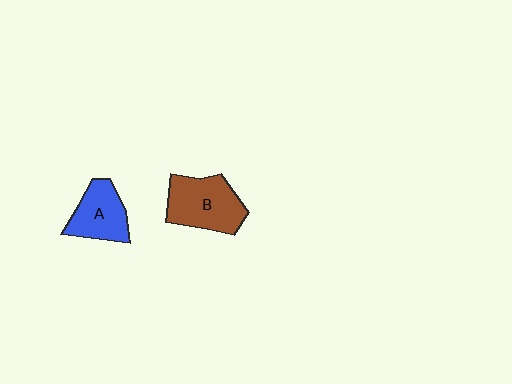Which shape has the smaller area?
Shape A (blue).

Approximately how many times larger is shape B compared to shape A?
Approximately 1.3 times.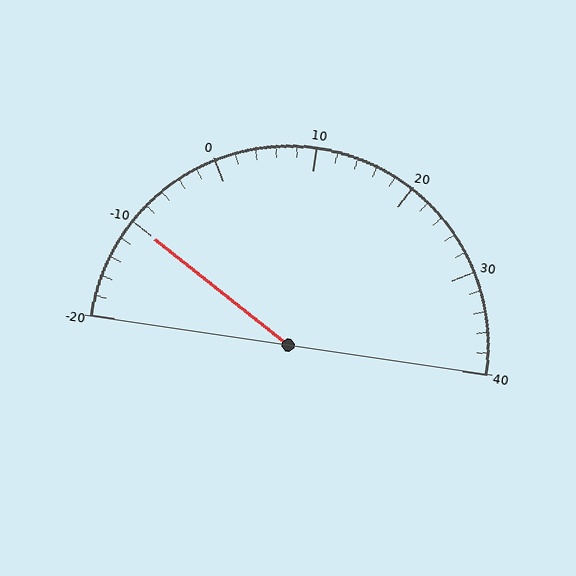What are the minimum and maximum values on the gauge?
The gauge ranges from -20 to 40.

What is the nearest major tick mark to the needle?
The nearest major tick mark is -10.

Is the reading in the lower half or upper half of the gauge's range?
The reading is in the lower half of the range (-20 to 40).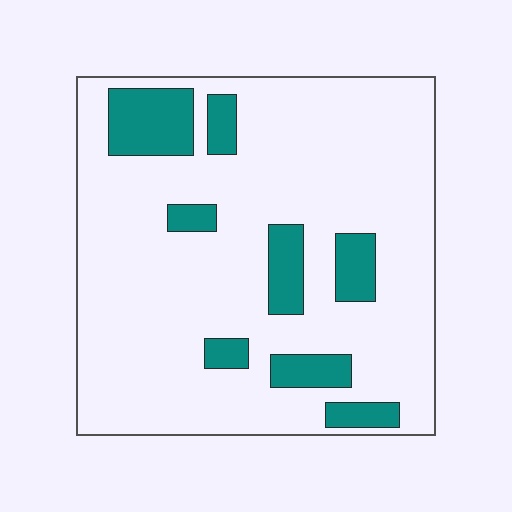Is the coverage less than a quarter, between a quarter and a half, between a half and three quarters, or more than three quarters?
Less than a quarter.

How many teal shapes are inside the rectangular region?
8.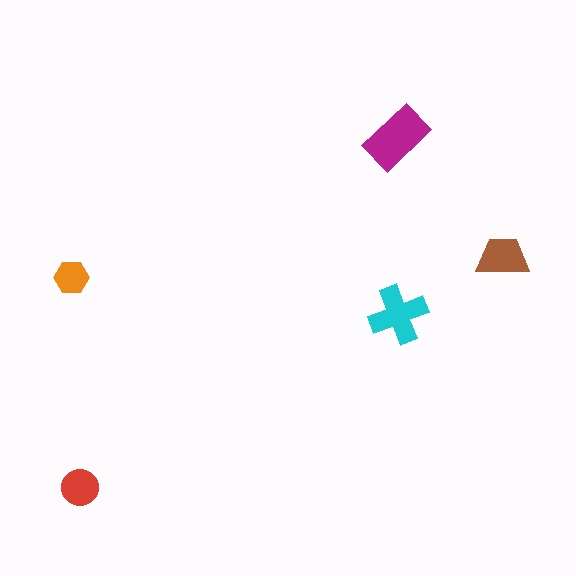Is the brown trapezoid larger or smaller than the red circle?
Larger.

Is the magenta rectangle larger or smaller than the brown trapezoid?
Larger.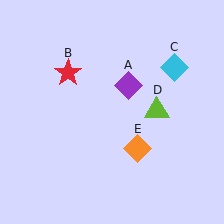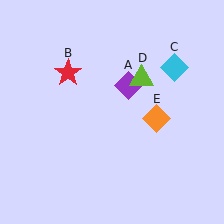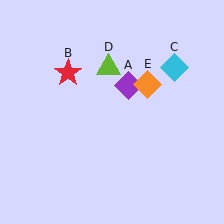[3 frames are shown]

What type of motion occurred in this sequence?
The lime triangle (object D), orange diamond (object E) rotated counterclockwise around the center of the scene.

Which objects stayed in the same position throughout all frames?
Purple diamond (object A) and red star (object B) and cyan diamond (object C) remained stationary.